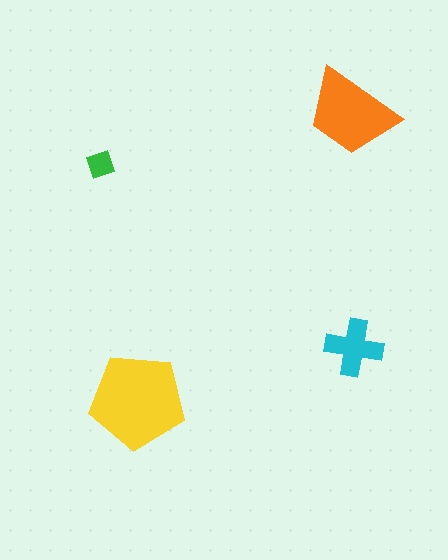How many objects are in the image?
There are 4 objects in the image.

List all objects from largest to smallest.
The yellow pentagon, the orange trapezoid, the cyan cross, the green diamond.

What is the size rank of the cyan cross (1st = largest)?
3rd.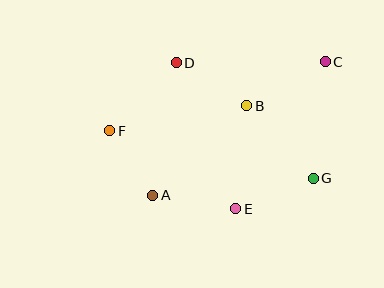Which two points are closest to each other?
Points A and F are closest to each other.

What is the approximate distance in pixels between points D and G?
The distance between D and G is approximately 179 pixels.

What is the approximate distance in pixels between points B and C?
The distance between B and C is approximately 90 pixels.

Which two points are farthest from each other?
Points C and F are farthest from each other.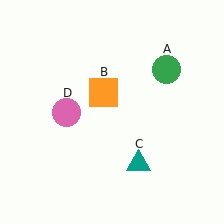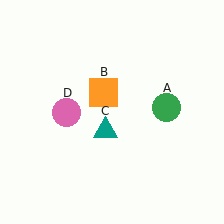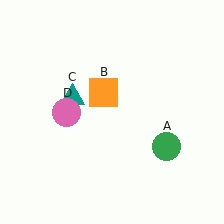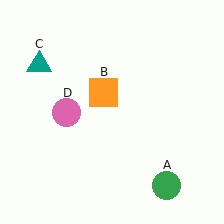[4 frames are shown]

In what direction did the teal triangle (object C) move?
The teal triangle (object C) moved up and to the left.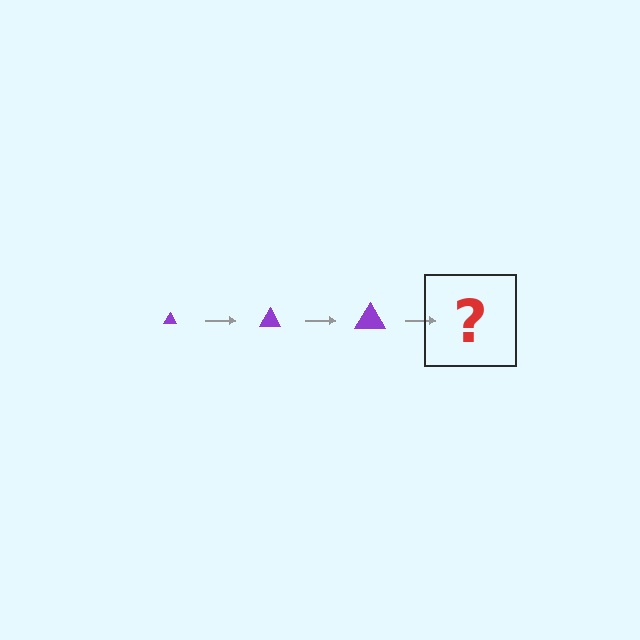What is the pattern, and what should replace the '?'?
The pattern is that the triangle gets progressively larger each step. The '?' should be a purple triangle, larger than the previous one.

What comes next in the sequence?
The next element should be a purple triangle, larger than the previous one.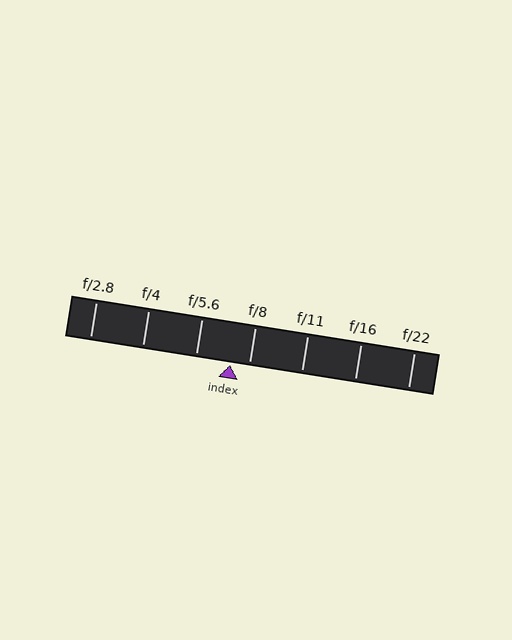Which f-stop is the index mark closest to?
The index mark is closest to f/8.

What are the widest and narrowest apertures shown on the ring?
The widest aperture shown is f/2.8 and the narrowest is f/22.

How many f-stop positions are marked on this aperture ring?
There are 7 f-stop positions marked.